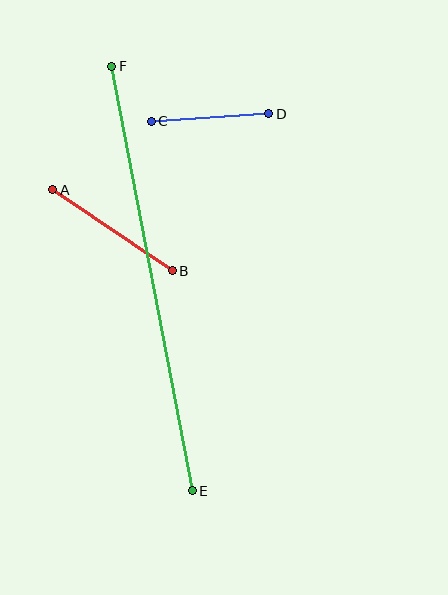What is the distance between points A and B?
The distance is approximately 144 pixels.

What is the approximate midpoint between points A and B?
The midpoint is at approximately (113, 230) pixels.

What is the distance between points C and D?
The distance is approximately 117 pixels.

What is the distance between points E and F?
The distance is approximately 432 pixels.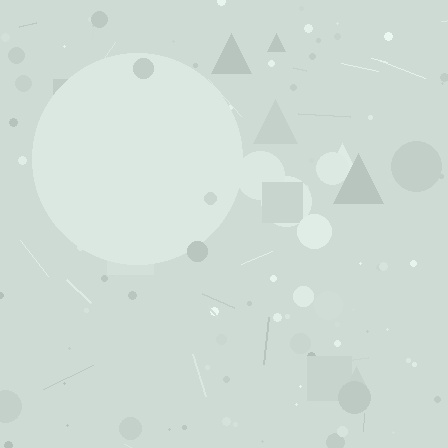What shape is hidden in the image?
A circle is hidden in the image.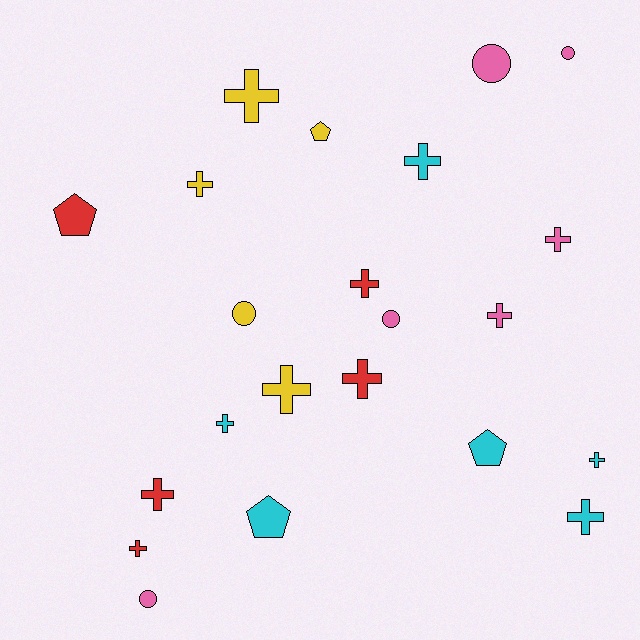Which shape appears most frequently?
Cross, with 13 objects.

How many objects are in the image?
There are 22 objects.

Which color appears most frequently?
Pink, with 6 objects.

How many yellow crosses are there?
There are 3 yellow crosses.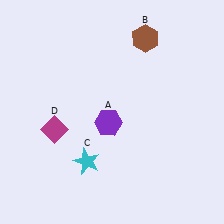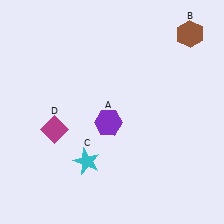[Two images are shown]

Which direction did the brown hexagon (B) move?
The brown hexagon (B) moved right.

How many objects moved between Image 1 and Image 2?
1 object moved between the two images.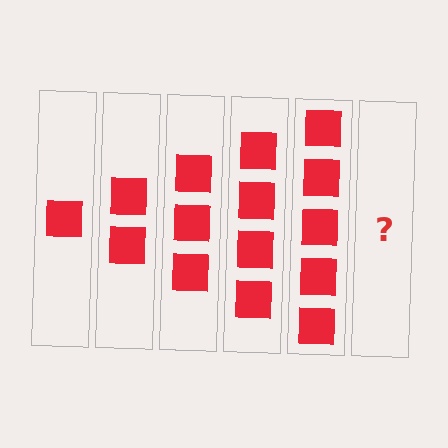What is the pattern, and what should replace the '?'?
The pattern is that each step adds one more square. The '?' should be 6 squares.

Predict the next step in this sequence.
The next step is 6 squares.